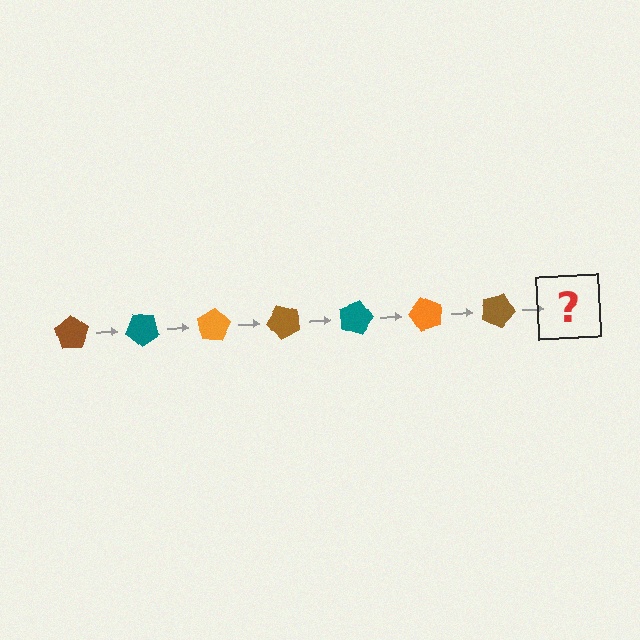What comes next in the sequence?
The next element should be a teal pentagon, rotated 280 degrees from the start.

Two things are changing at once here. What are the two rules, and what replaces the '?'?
The two rules are that it rotates 40 degrees each step and the color cycles through brown, teal, and orange. The '?' should be a teal pentagon, rotated 280 degrees from the start.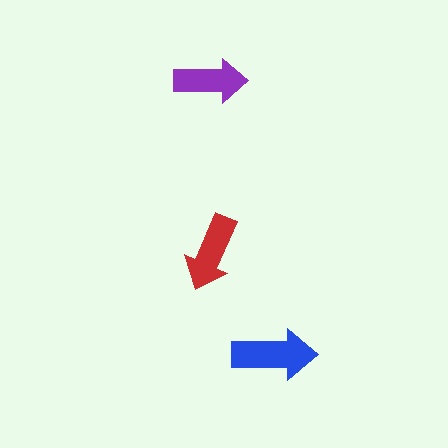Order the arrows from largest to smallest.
the blue one, the red one, the purple one.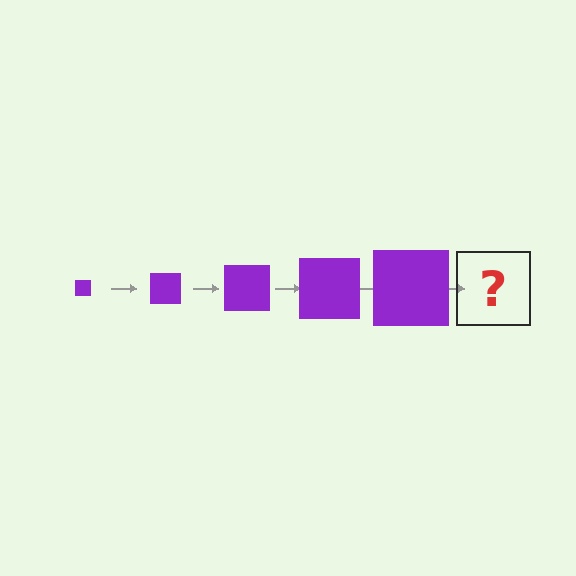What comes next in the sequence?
The next element should be a purple square, larger than the previous one.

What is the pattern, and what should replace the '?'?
The pattern is that the square gets progressively larger each step. The '?' should be a purple square, larger than the previous one.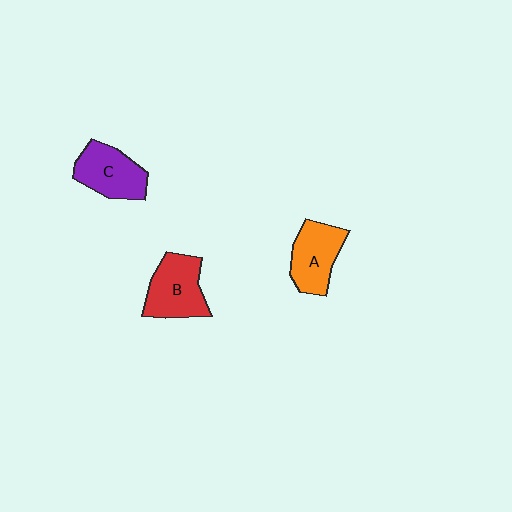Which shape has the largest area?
Shape B (red).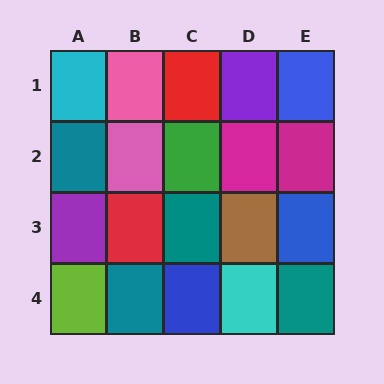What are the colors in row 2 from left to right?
Teal, pink, green, magenta, magenta.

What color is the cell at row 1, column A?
Cyan.